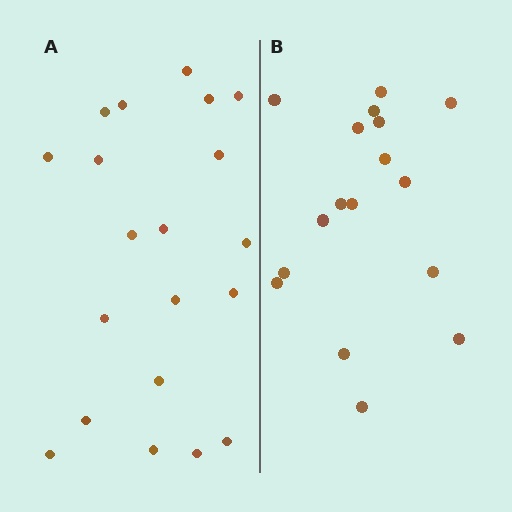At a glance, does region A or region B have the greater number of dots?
Region A (the left region) has more dots.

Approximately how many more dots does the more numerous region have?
Region A has just a few more — roughly 2 or 3 more dots than region B.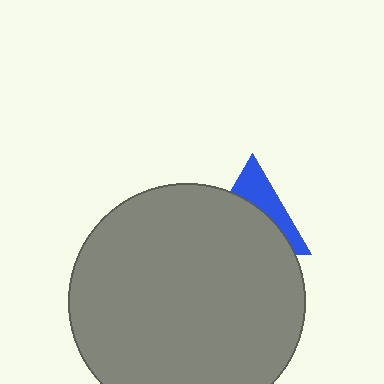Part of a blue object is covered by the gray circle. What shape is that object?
It is a triangle.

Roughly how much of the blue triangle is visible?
A small part of it is visible (roughly 37%).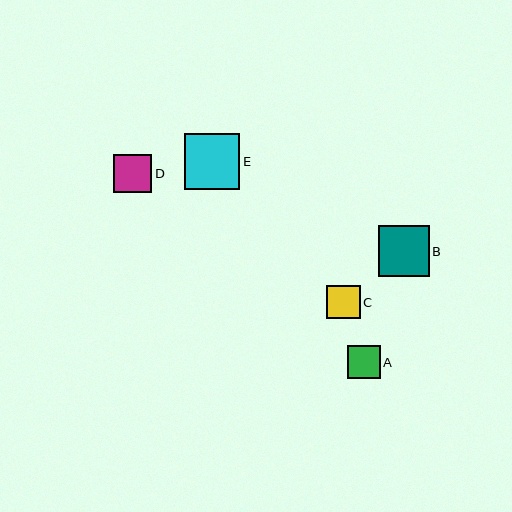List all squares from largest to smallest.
From largest to smallest: E, B, D, C, A.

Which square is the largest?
Square E is the largest with a size of approximately 55 pixels.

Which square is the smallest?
Square A is the smallest with a size of approximately 33 pixels.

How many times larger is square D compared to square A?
Square D is approximately 1.2 times the size of square A.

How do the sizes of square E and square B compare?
Square E and square B are approximately the same size.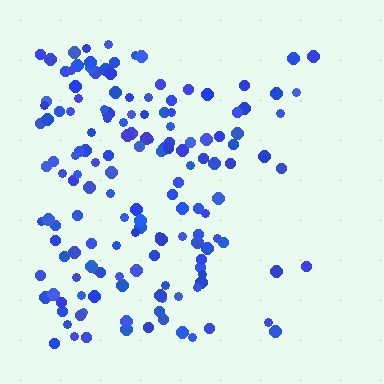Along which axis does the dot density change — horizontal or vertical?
Horizontal.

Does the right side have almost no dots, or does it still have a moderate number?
Still a moderate number, just noticeably fewer than the left.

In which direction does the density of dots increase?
From right to left, with the left side densest.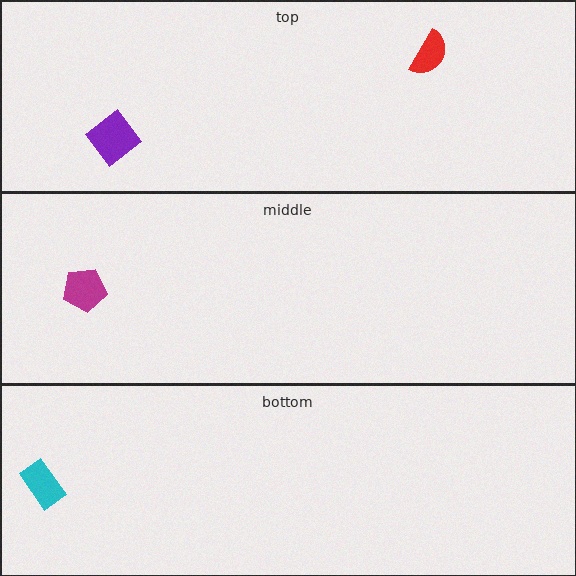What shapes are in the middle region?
The magenta pentagon.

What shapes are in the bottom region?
The cyan rectangle.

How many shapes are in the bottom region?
1.